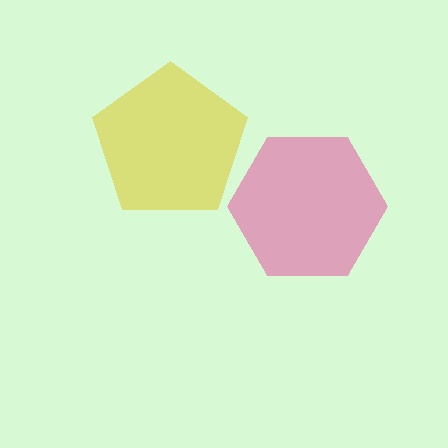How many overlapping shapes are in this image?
There are 2 overlapping shapes in the image.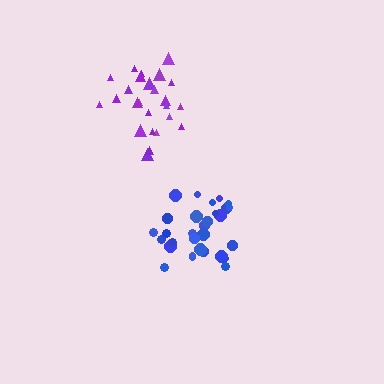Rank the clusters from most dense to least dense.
blue, purple.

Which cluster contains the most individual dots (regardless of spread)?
Blue (30).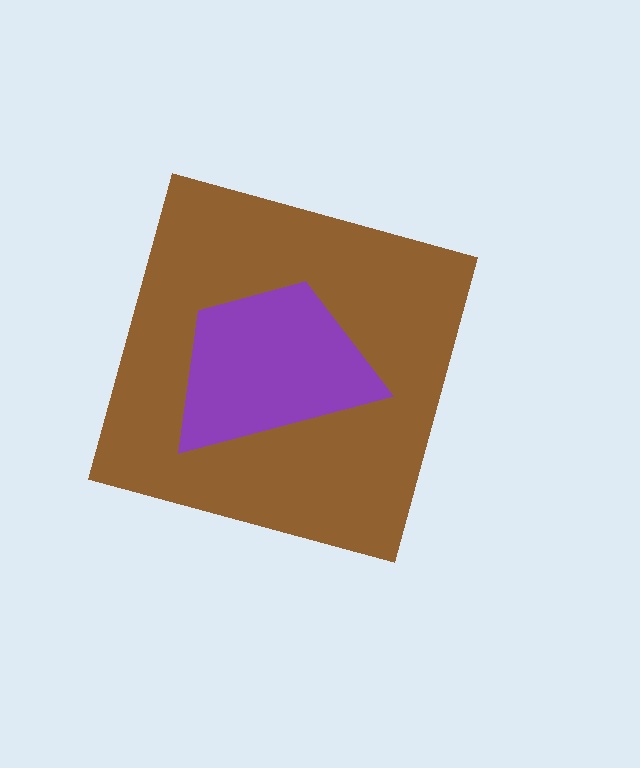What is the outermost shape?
The brown diamond.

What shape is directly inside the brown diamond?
The purple trapezoid.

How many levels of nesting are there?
2.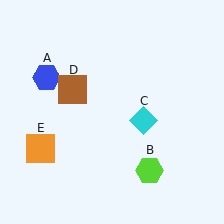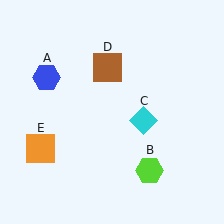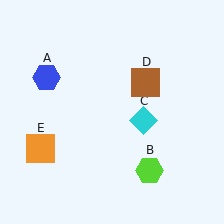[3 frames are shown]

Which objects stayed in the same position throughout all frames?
Blue hexagon (object A) and lime hexagon (object B) and cyan diamond (object C) and orange square (object E) remained stationary.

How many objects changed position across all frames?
1 object changed position: brown square (object D).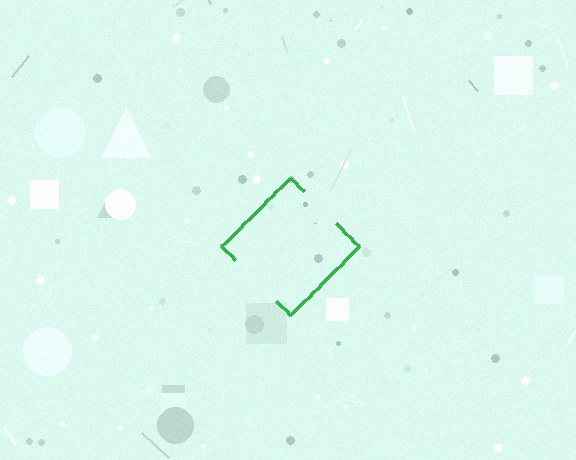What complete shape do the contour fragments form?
The contour fragments form a diamond.